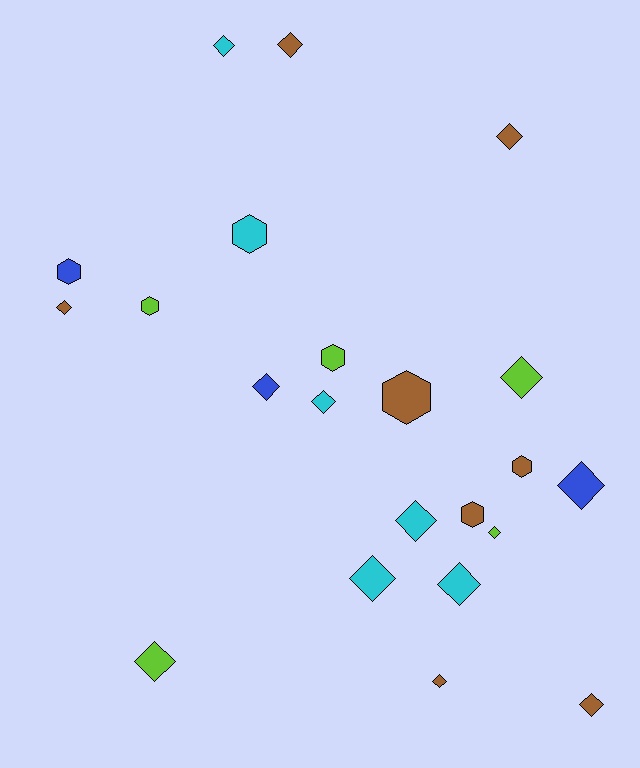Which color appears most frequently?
Brown, with 8 objects.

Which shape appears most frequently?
Diamond, with 15 objects.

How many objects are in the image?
There are 22 objects.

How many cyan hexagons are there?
There is 1 cyan hexagon.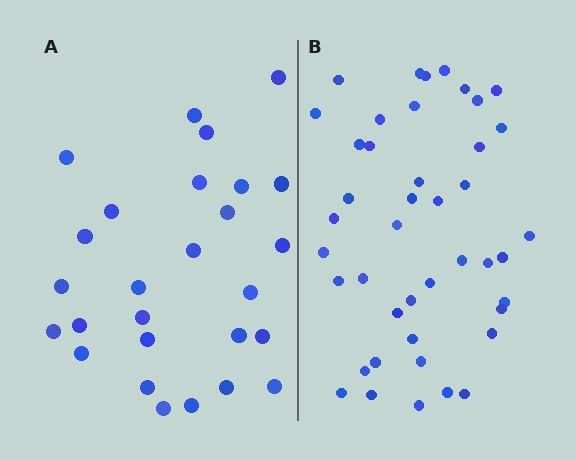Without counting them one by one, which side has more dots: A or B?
Region B (the right region) has more dots.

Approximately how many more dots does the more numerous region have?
Region B has approximately 15 more dots than region A.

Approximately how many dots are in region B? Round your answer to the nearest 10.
About 40 dots. (The exact count is 43, which rounds to 40.)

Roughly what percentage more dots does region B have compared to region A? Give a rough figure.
About 60% more.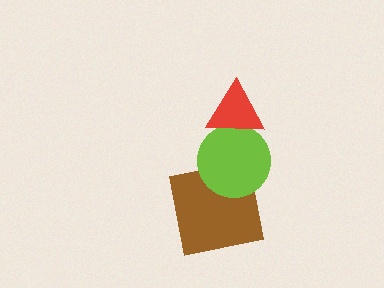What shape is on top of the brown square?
The lime circle is on top of the brown square.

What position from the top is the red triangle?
The red triangle is 1st from the top.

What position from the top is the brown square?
The brown square is 3rd from the top.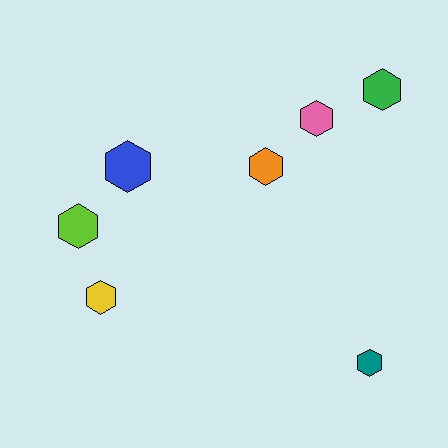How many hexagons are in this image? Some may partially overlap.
There are 7 hexagons.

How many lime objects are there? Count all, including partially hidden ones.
There is 1 lime object.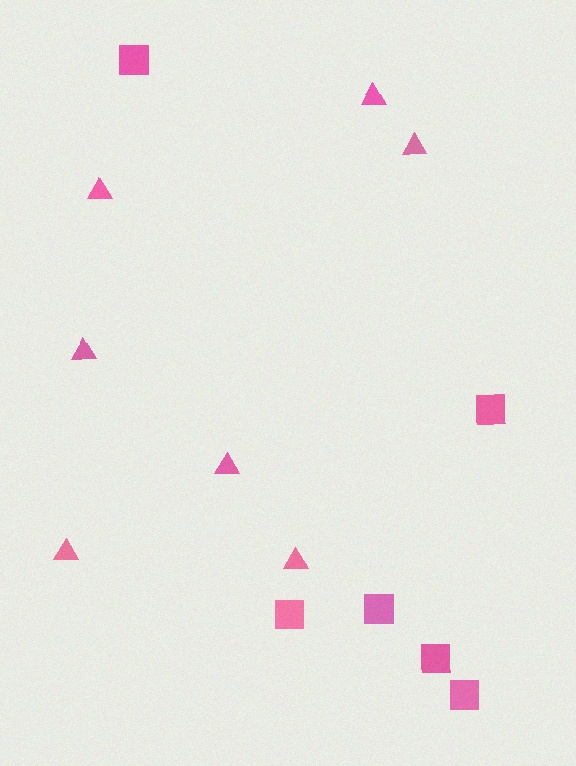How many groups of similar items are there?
There are 2 groups: one group of triangles (7) and one group of squares (6).